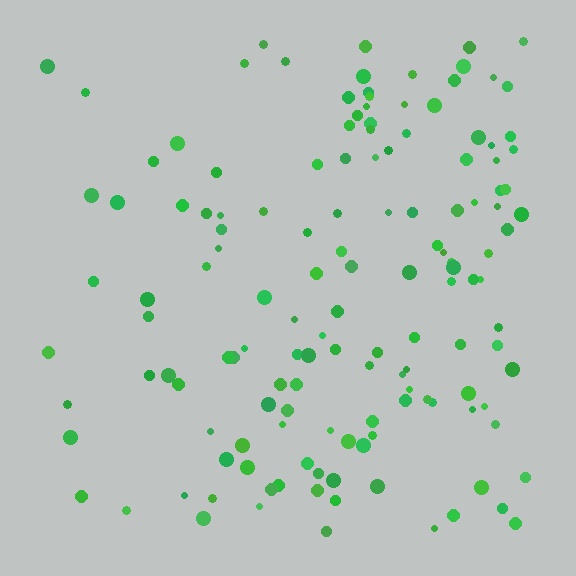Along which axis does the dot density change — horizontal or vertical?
Horizontal.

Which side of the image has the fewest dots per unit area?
The left.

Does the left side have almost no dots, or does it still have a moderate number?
Still a moderate number, just noticeably fewer than the right.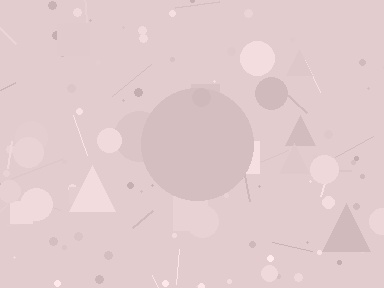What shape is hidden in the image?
A circle is hidden in the image.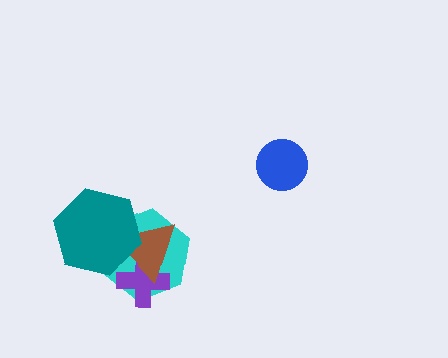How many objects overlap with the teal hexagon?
2 objects overlap with the teal hexagon.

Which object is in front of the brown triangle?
The teal hexagon is in front of the brown triangle.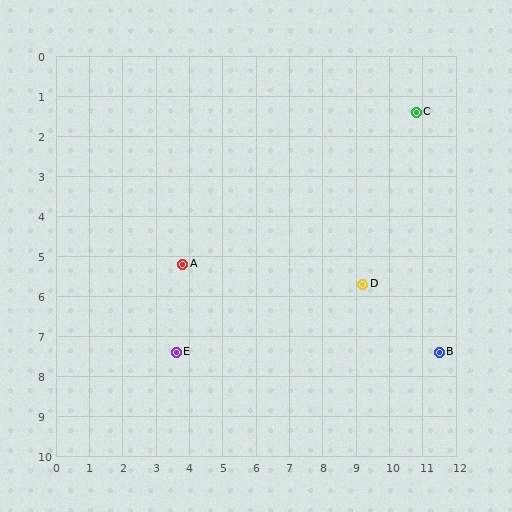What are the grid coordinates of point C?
Point C is at approximately (10.8, 1.4).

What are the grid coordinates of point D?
Point D is at approximately (9.2, 5.7).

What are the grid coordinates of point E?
Point E is at approximately (3.6, 7.4).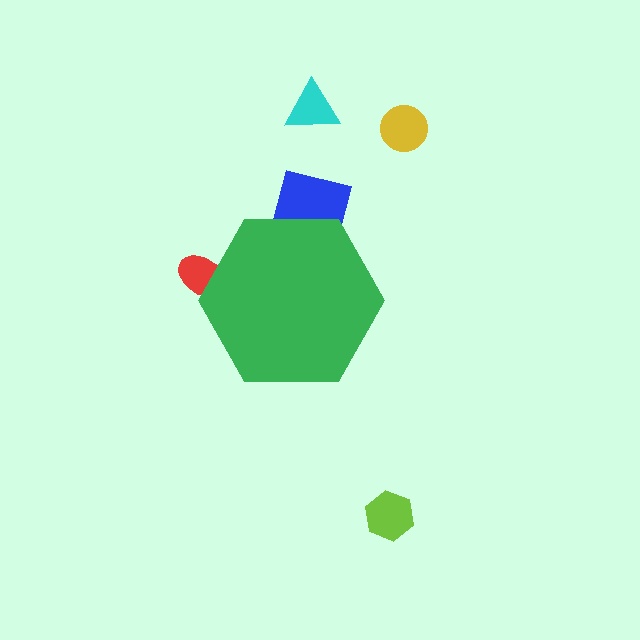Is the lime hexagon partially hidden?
No, the lime hexagon is fully visible.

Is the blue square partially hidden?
Yes, the blue square is partially hidden behind the green hexagon.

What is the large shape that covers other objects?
A green hexagon.